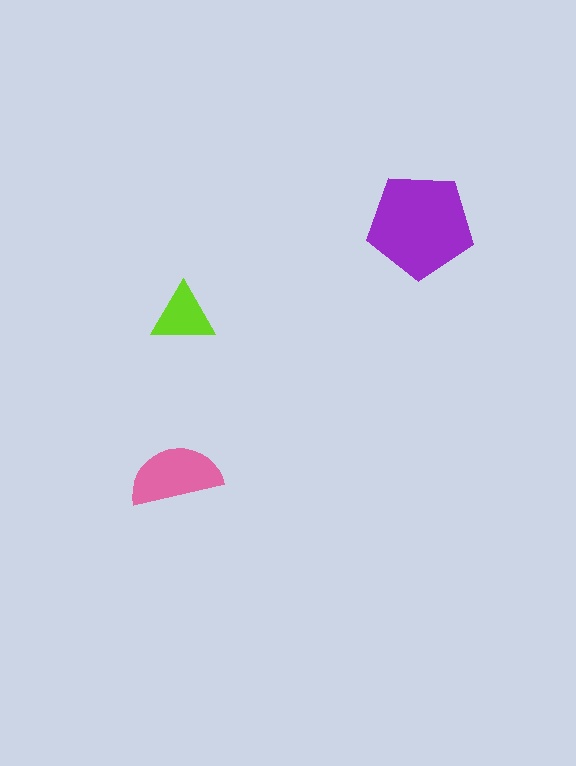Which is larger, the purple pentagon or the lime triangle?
The purple pentagon.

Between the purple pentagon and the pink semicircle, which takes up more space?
The purple pentagon.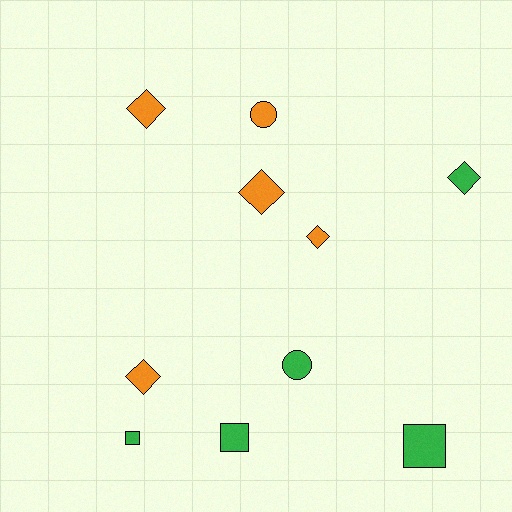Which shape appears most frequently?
Diamond, with 5 objects.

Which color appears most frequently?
Orange, with 5 objects.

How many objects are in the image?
There are 10 objects.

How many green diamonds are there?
There is 1 green diamond.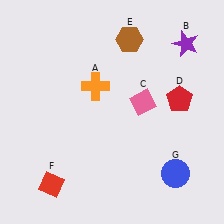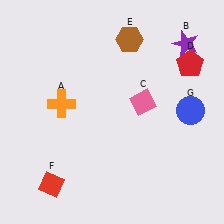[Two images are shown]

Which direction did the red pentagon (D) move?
The red pentagon (D) moved up.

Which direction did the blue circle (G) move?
The blue circle (G) moved up.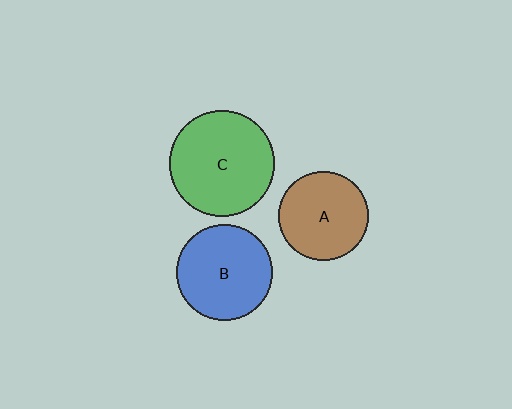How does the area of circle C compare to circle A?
Approximately 1.4 times.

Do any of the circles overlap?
No, none of the circles overlap.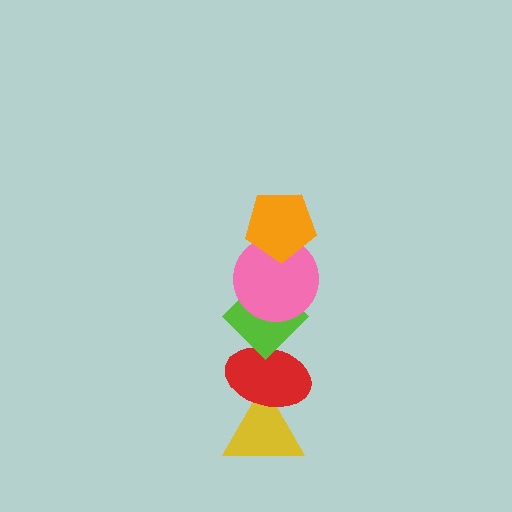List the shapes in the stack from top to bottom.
From top to bottom: the orange pentagon, the pink circle, the lime diamond, the red ellipse, the yellow triangle.